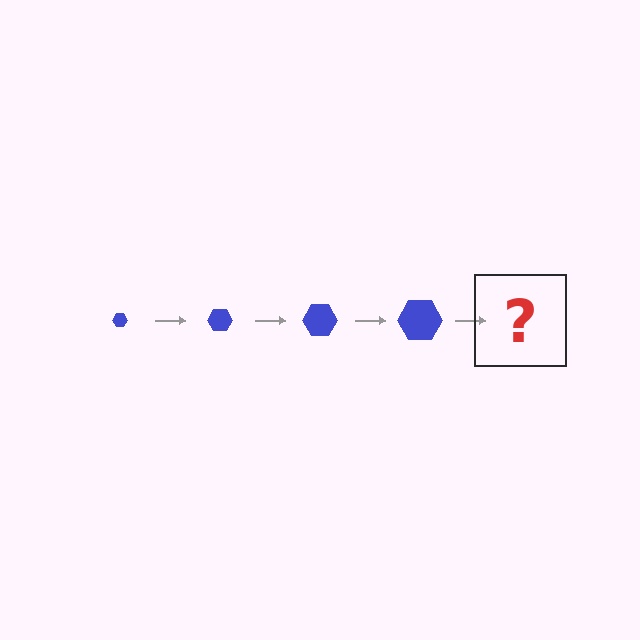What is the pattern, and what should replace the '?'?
The pattern is that the hexagon gets progressively larger each step. The '?' should be a blue hexagon, larger than the previous one.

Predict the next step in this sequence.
The next step is a blue hexagon, larger than the previous one.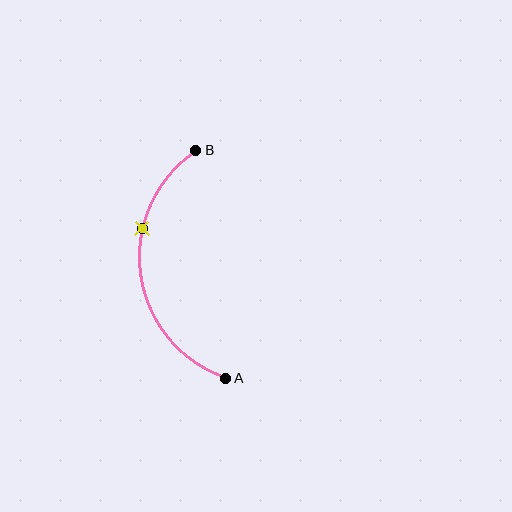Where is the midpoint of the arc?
The arc midpoint is the point on the curve farthest from the straight line joining A and B. It sits to the left of that line.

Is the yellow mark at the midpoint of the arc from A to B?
No. The yellow mark lies on the arc but is closer to endpoint B. The arc midpoint would be at the point on the curve equidistant along the arc from both A and B.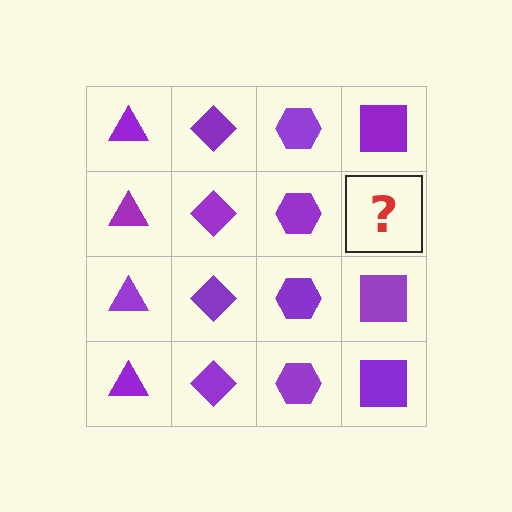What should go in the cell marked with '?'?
The missing cell should contain a purple square.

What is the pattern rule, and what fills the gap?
The rule is that each column has a consistent shape. The gap should be filled with a purple square.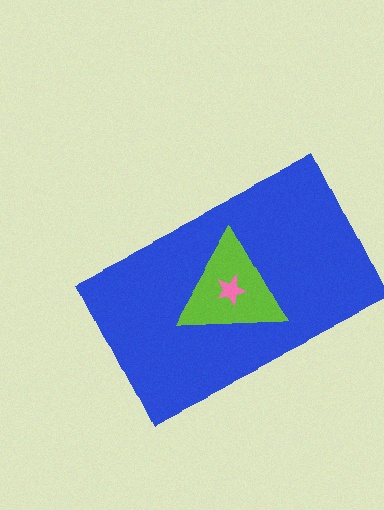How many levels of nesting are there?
3.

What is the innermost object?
The pink star.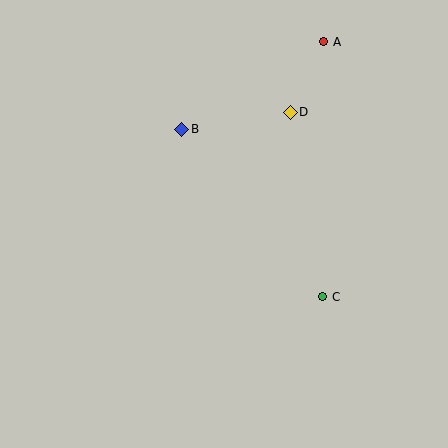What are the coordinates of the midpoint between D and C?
The midpoint between D and C is at (307, 205).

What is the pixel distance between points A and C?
The distance between A and C is 255 pixels.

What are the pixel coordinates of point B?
Point B is at (182, 129).